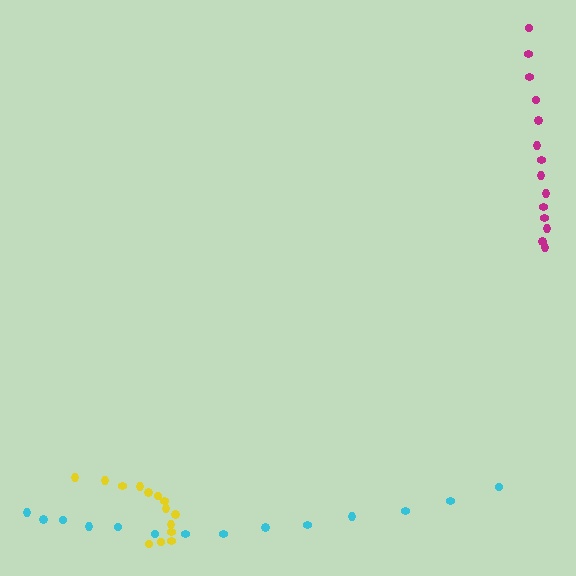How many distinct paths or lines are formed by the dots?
There are 3 distinct paths.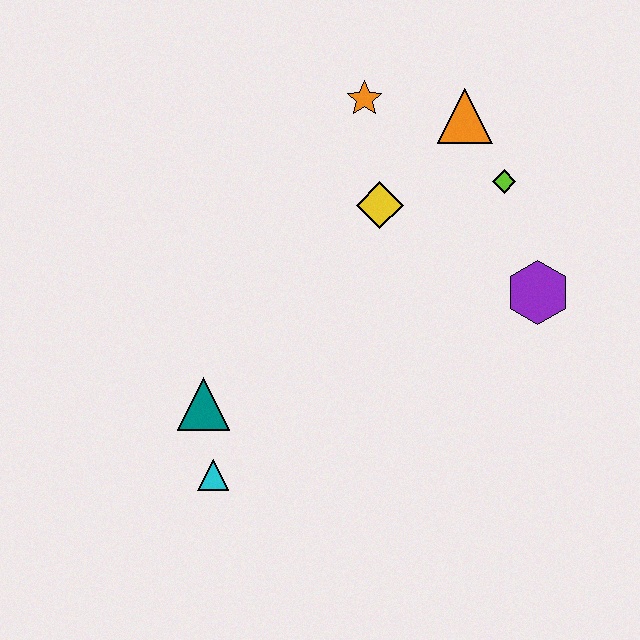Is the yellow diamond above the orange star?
No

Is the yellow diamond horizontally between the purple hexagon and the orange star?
Yes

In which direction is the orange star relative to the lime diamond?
The orange star is to the left of the lime diamond.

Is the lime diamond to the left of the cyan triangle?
No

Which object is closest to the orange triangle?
The lime diamond is closest to the orange triangle.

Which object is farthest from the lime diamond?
The cyan triangle is farthest from the lime diamond.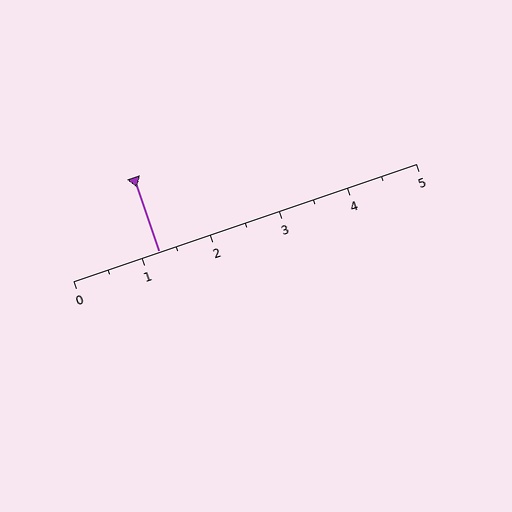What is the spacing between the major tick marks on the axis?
The major ticks are spaced 1 apart.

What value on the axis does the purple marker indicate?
The marker indicates approximately 1.2.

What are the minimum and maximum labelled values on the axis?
The axis runs from 0 to 5.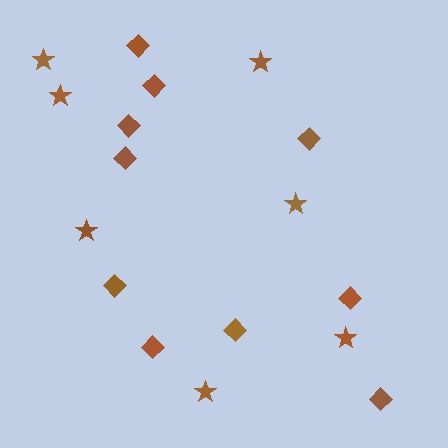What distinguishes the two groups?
There are 2 groups: one group of stars (7) and one group of diamonds (10).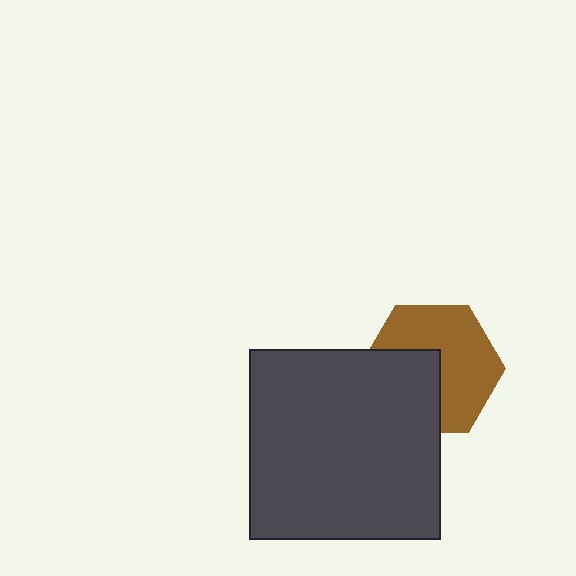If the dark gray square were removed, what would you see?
You would see the complete brown hexagon.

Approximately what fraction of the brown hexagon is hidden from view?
Roughly 40% of the brown hexagon is hidden behind the dark gray square.